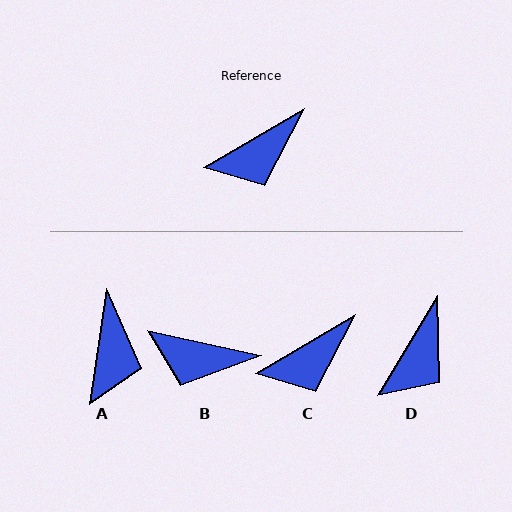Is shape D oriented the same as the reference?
No, it is off by about 29 degrees.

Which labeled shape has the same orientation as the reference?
C.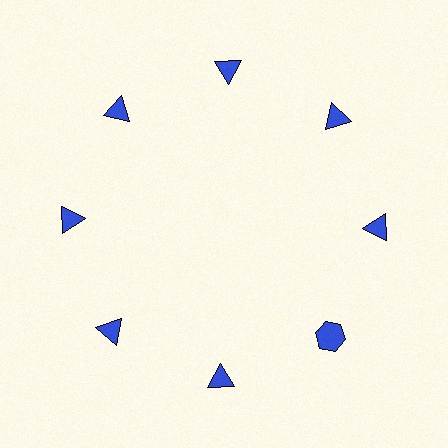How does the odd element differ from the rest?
It has a different shape: hexagon instead of triangle.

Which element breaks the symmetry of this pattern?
The blue hexagon at roughly the 4 o'clock position breaks the symmetry. All other shapes are blue triangles.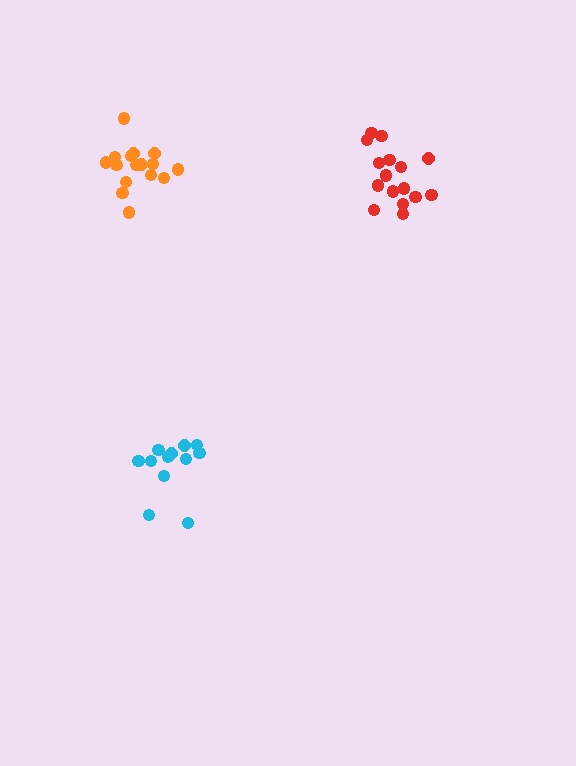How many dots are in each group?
Group 1: 16 dots, Group 2: 12 dots, Group 3: 16 dots (44 total).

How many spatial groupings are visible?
There are 3 spatial groupings.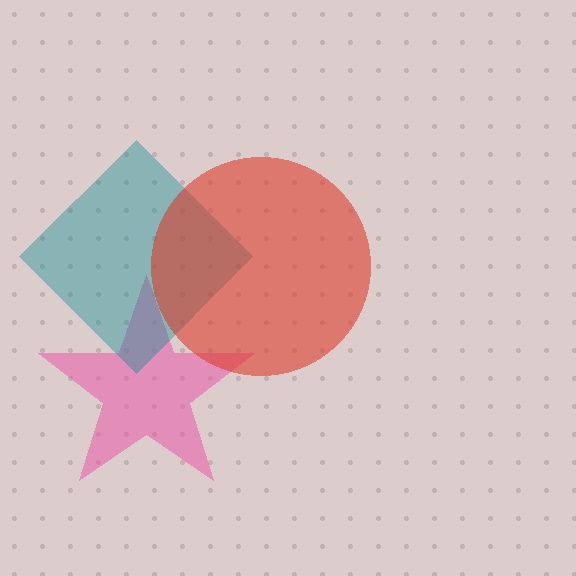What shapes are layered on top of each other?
The layered shapes are: a pink star, a teal diamond, a red circle.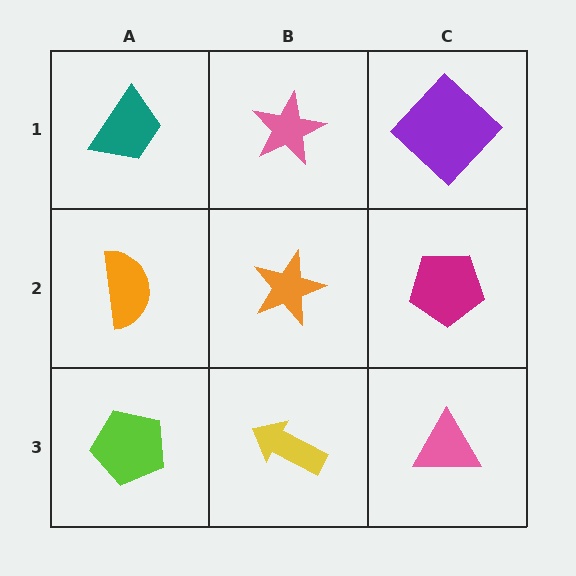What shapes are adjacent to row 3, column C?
A magenta pentagon (row 2, column C), a yellow arrow (row 3, column B).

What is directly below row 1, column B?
An orange star.